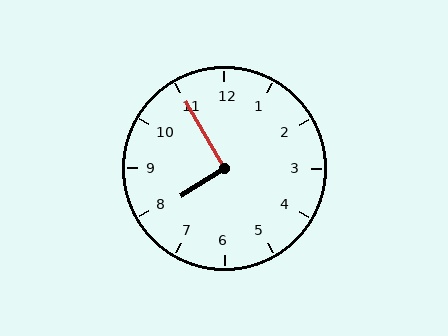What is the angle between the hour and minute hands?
Approximately 92 degrees.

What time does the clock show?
7:55.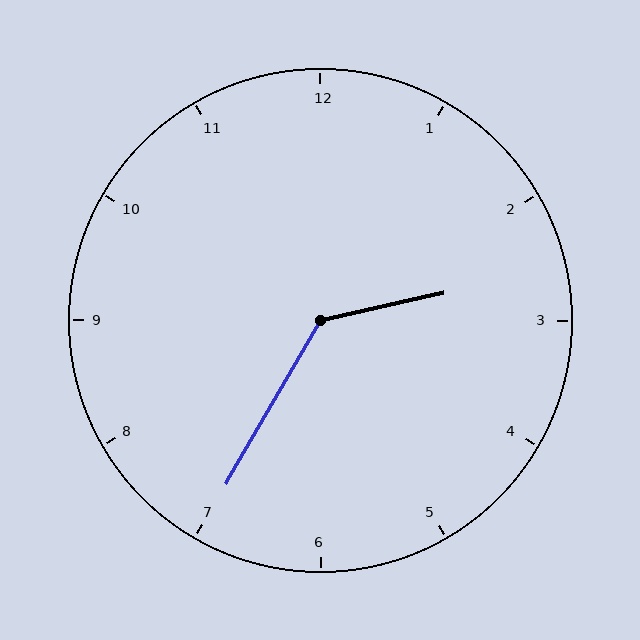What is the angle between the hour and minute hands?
Approximately 132 degrees.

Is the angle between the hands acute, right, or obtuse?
It is obtuse.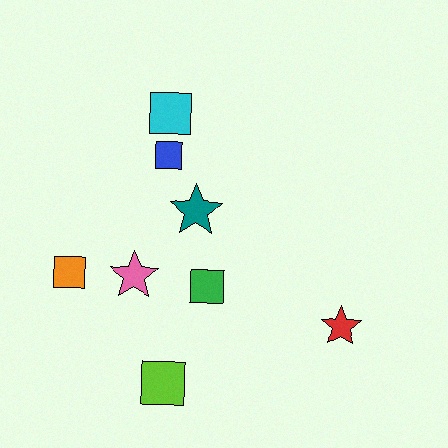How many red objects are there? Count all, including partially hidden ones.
There is 1 red object.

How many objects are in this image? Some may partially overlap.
There are 8 objects.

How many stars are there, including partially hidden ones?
There are 3 stars.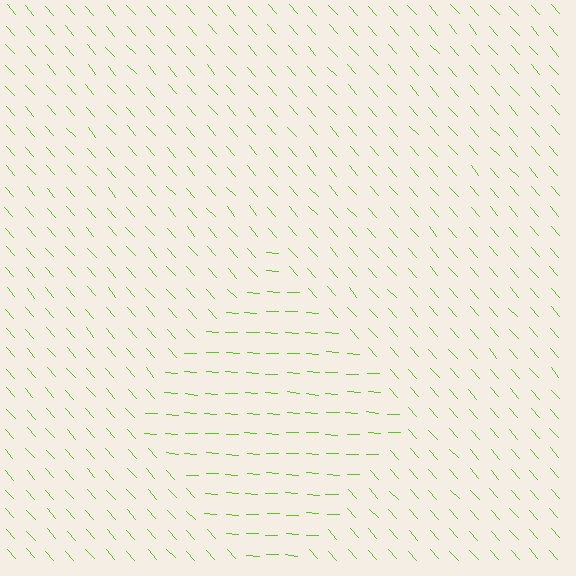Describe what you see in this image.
The image is filled with small lime line segments. A diamond region in the image has lines oriented differently from the surrounding lines, creating a visible texture boundary.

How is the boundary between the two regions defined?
The boundary is defined purely by a change in line orientation (approximately 45 degrees difference). All lines are the same color and thickness.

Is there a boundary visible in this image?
Yes, there is a texture boundary formed by a change in line orientation.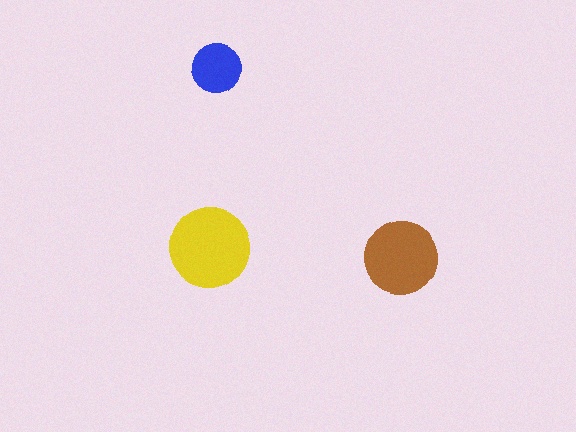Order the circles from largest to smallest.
the yellow one, the brown one, the blue one.